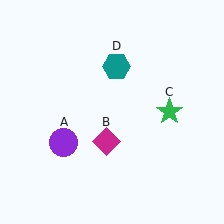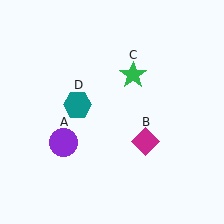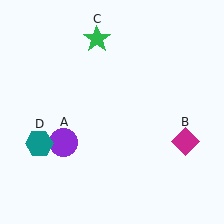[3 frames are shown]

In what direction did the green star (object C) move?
The green star (object C) moved up and to the left.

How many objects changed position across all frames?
3 objects changed position: magenta diamond (object B), green star (object C), teal hexagon (object D).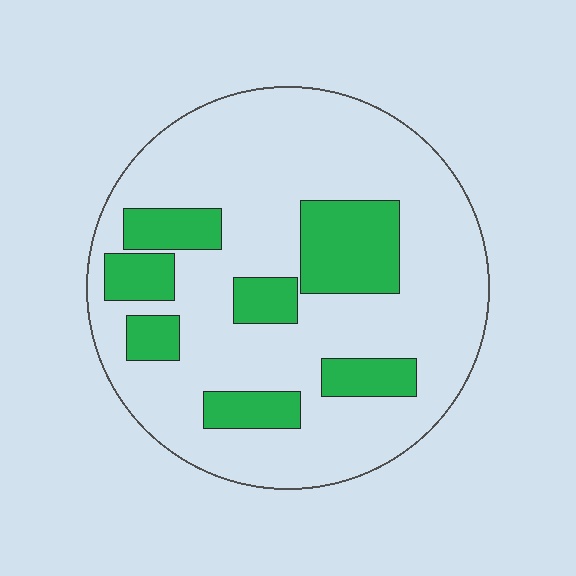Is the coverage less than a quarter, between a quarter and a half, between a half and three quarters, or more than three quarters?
Less than a quarter.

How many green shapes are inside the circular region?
7.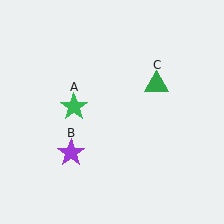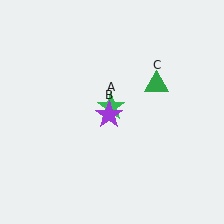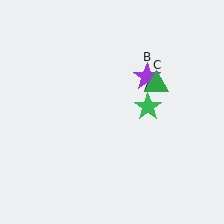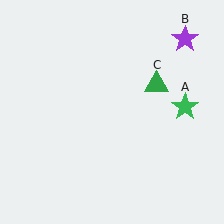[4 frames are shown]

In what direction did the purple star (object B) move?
The purple star (object B) moved up and to the right.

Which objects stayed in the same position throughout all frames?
Green triangle (object C) remained stationary.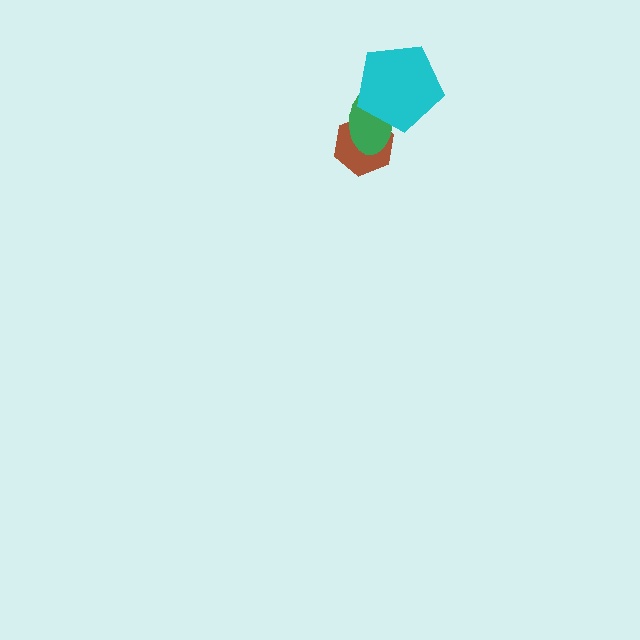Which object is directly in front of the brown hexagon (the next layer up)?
The green ellipse is directly in front of the brown hexagon.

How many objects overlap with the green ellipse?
2 objects overlap with the green ellipse.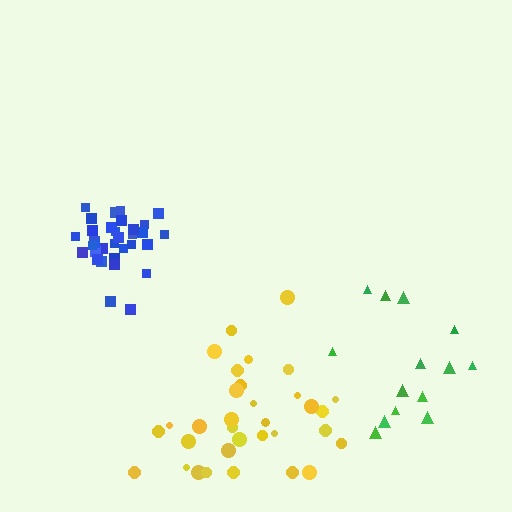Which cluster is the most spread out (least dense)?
Green.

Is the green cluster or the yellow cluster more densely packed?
Yellow.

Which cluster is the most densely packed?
Blue.